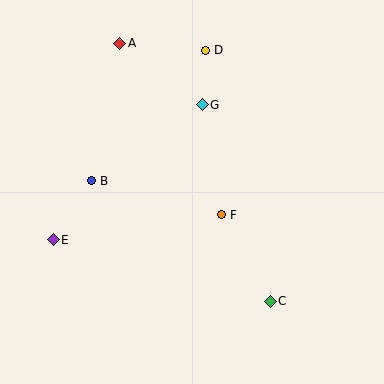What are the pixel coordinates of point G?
Point G is at (202, 105).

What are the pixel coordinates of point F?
Point F is at (222, 215).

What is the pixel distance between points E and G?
The distance between E and G is 201 pixels.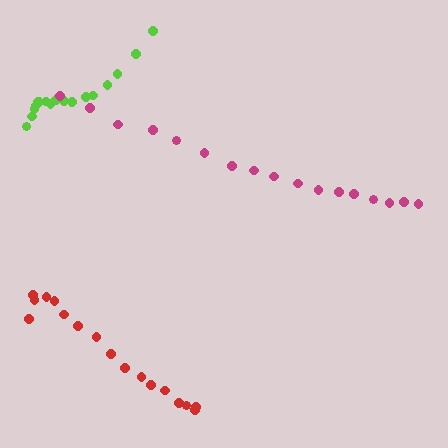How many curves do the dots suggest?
There are 3 distinct paths.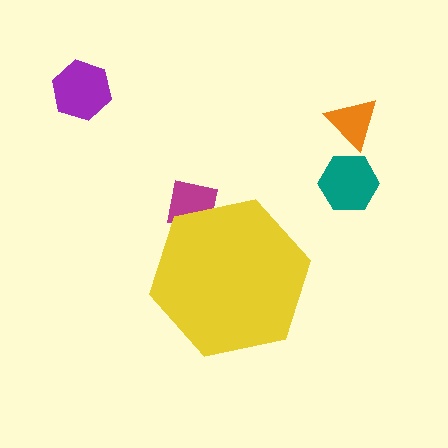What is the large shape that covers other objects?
A yellow hexagon.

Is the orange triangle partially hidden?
No, the orange triangle is fully visible.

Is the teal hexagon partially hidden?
No, the teal hexagon is fully visible.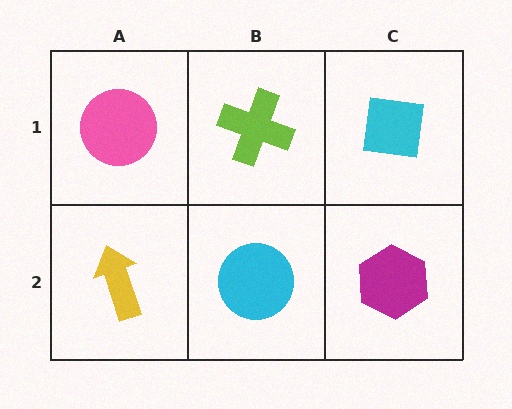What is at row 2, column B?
A cyan circle.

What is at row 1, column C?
A cyan square.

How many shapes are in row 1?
3 shapes.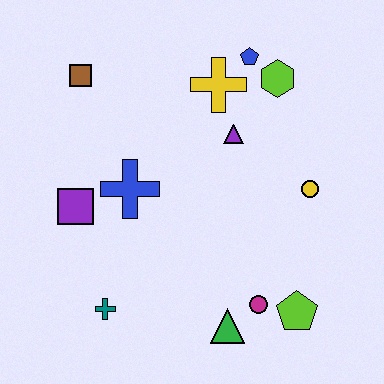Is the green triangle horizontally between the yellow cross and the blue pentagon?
Yes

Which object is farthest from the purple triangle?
The teal cross is farthest from the purple triangle.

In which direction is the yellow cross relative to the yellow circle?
The yellow cross is above the yellow circle.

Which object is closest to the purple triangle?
The yellow cross is closest to the purple triangle.